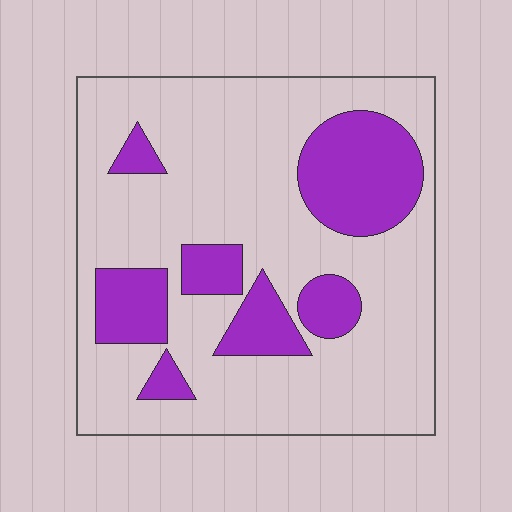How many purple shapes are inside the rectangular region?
7.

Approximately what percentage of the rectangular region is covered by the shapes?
Approximately 25%.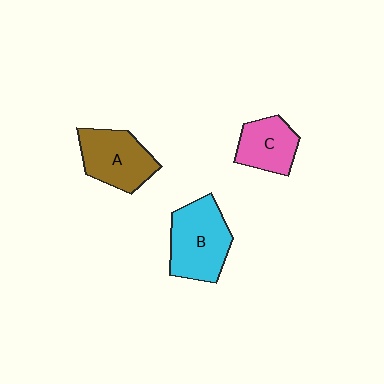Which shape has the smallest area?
Shape C (pink).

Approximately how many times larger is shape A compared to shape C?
Approximately 1.3 times.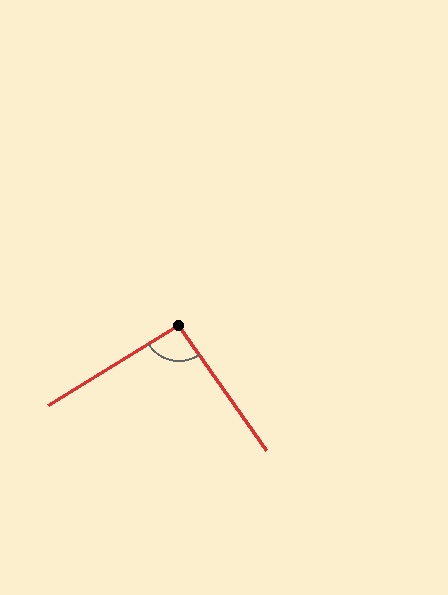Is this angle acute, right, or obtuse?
It is approximately a right angle.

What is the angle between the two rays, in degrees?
Approximately 93 degrees.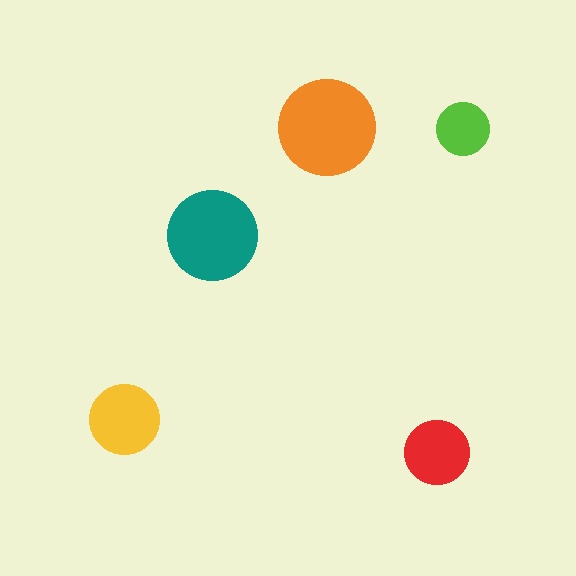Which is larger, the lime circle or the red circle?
The red one.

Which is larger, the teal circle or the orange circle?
The orange one.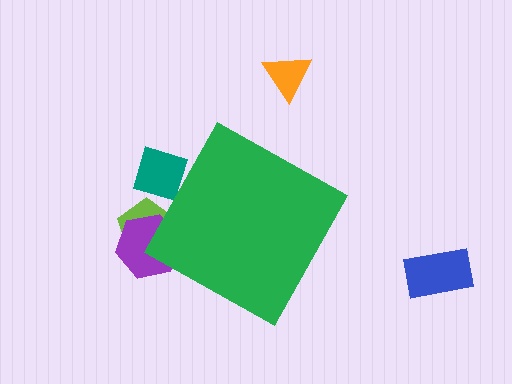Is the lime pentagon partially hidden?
Yes, the lime pentagon is partially hidden behind the green diamond.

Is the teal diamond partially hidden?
Yes, the teal diamond is partially hidden behind the green diamond.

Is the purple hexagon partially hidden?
Yes, the purple hexagon is partially hidden behind the green diamond.